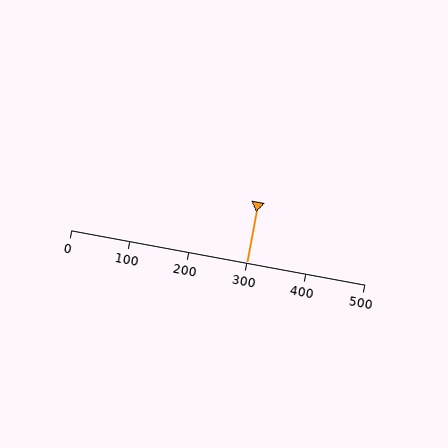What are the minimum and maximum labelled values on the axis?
The axis runs from 0 to 500.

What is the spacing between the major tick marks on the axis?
The major ticks are spaced 100 apart.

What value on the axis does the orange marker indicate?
The marker indicates approximately 300.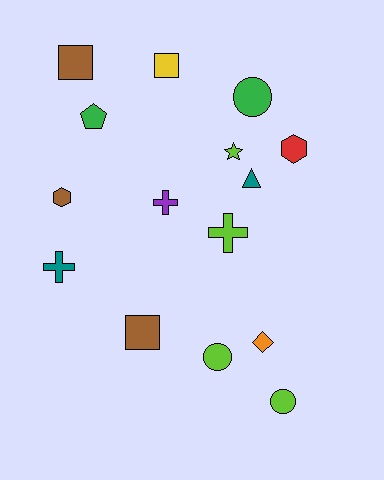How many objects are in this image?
There are 15 objects.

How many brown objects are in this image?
There are 3 brown objects.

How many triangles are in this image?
There is 1 triangle.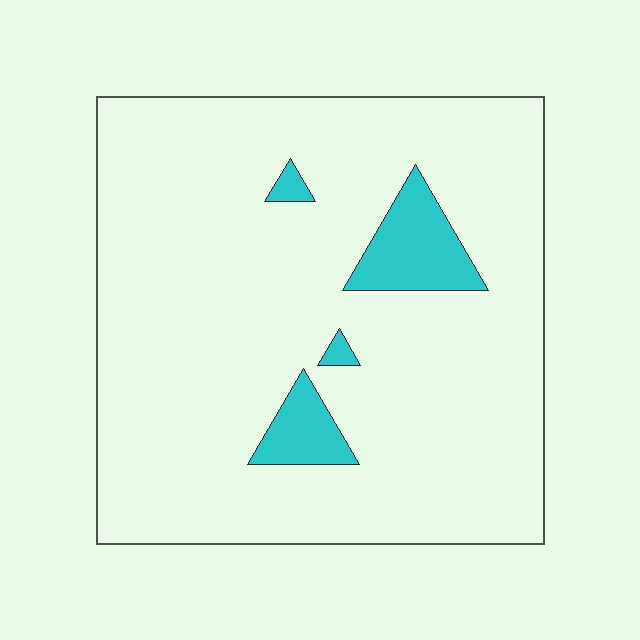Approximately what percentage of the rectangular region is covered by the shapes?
Approximately 10%.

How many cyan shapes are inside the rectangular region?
4.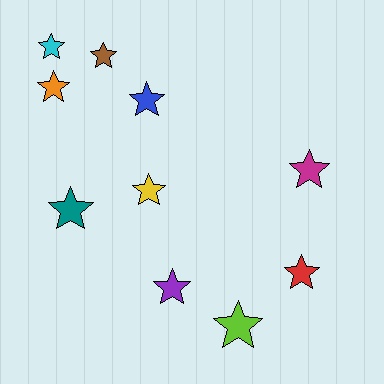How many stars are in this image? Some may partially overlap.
There are 10 stars.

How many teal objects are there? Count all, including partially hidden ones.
There is 1 teal object.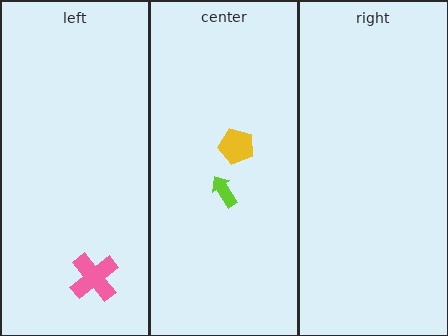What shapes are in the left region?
The pink cross.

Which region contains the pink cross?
The left region.